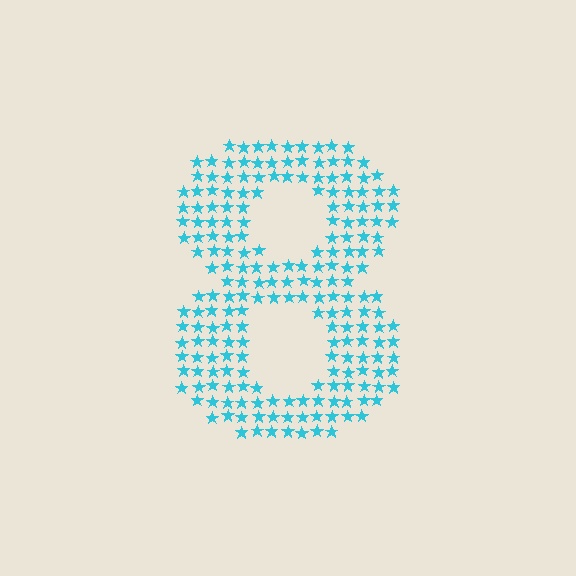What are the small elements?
The small elements are stars.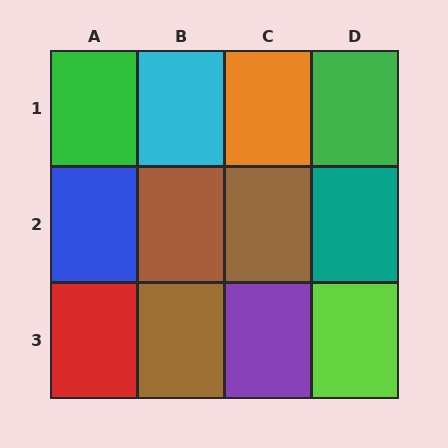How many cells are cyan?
1 cell is cyan.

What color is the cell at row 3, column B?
Brown.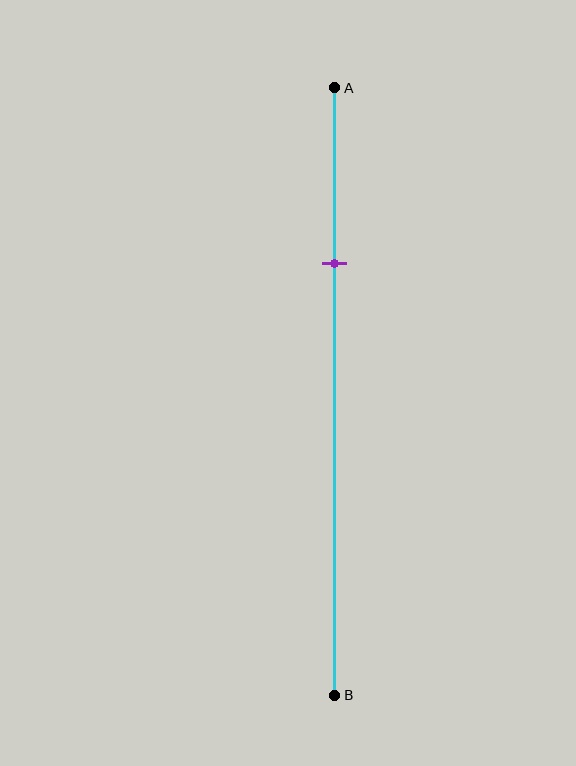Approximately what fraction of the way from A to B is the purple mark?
The purple mark is approximately 30% of the way from A to B.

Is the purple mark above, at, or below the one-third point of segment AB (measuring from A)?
The purple mark is above the one-third point of segment AB.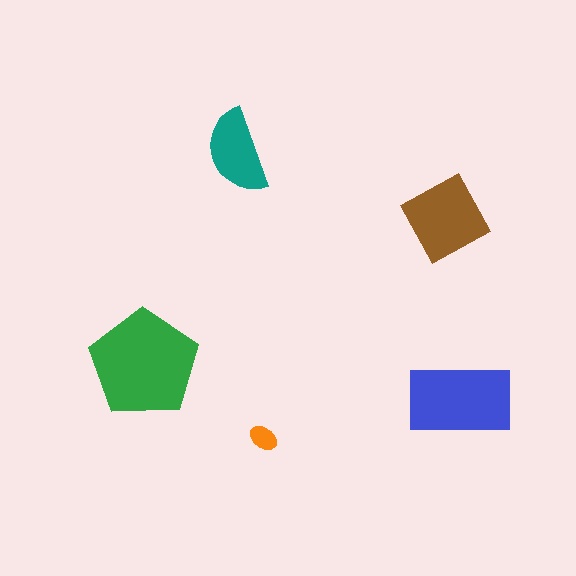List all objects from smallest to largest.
The orange ellipse, the teal semicircle, the brown diamond, the blue rectangle, the green pentagon.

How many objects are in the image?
There are 5 objects in the image.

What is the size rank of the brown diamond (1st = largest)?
3rd.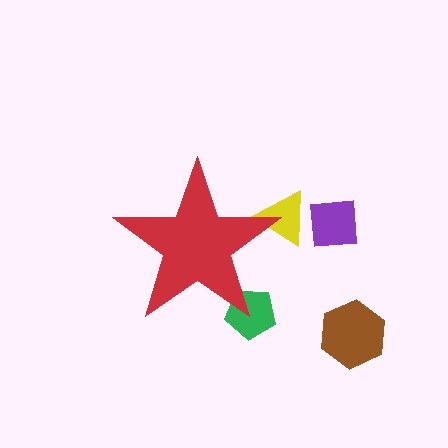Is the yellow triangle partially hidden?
Yes, the yellow triangle is partially hidden behind the red star.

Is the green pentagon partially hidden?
Yes, the green pentagon is partially hidden behind the red star.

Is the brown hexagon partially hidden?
No, the brown hexagon is fully visible.